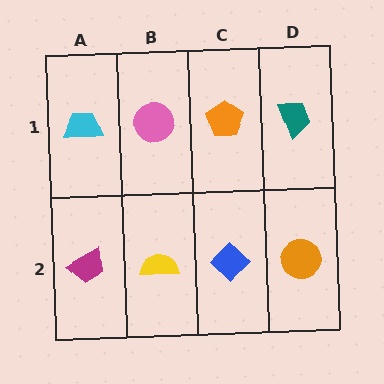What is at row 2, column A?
A magenta trapezoid.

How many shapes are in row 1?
4 shapes.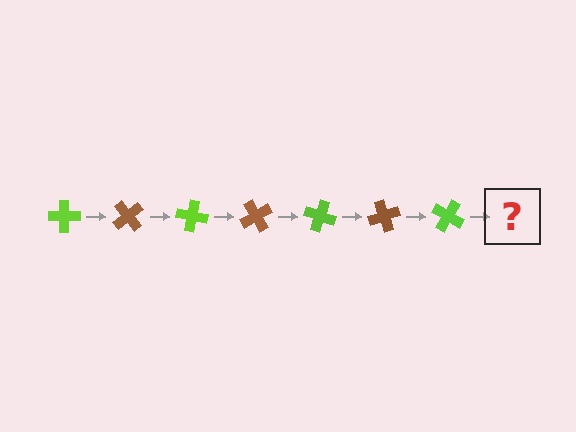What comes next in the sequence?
The next element should be a brown cross, rotated 350 degrees from the start.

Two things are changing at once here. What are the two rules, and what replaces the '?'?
The two rules are that it rotates 50 degrees each step and the color cycles through lime and brown. The '?' should be a brown cross, rotated 350 degrees from the start.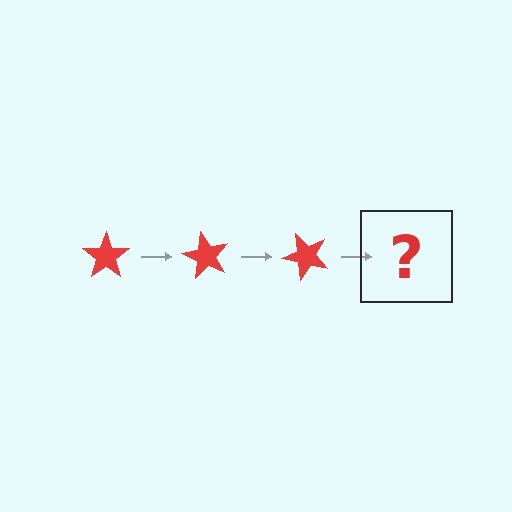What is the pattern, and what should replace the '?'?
The pattern is that the star rotates 60 degrees each step. The '?' should be a red star rotated 180 degrees.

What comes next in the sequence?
The next element should be a red star rotated 180 degrees.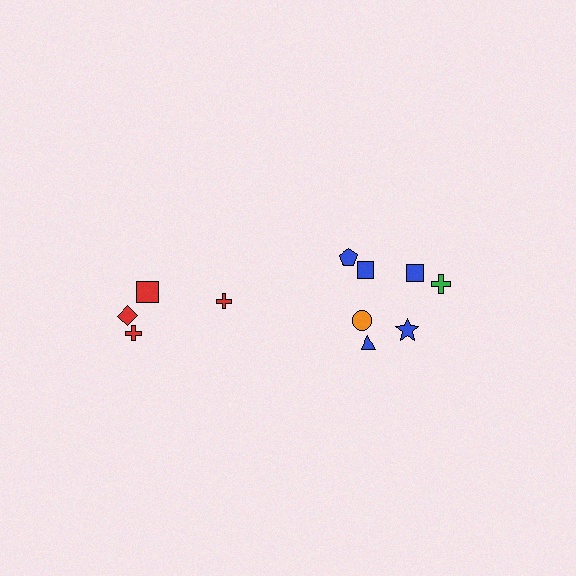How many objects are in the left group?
There are 4 objects.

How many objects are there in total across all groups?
There are 11 objects.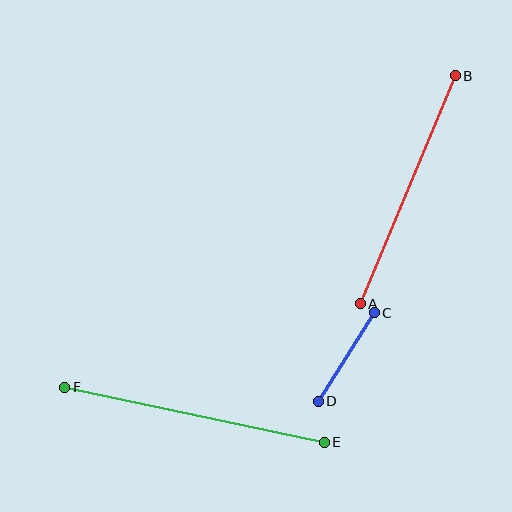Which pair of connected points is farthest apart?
Points E and F are farthest apart.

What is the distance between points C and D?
The distance is approximately 105 pixels.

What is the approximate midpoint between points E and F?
The midpoint is at approximately (194, 415) pixels.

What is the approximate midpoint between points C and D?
The midpoint is at approximately (346, 357) pixels.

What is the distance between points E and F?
The distance is approximately 265 pixels.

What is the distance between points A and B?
The distance is approximately 247 pixels.